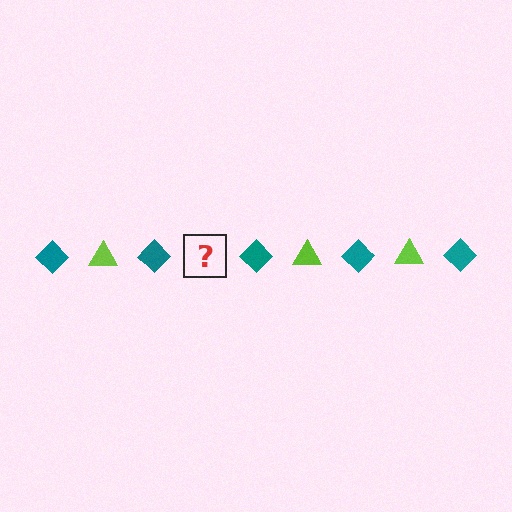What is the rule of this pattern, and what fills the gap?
The rule is that the pattern alternates between teal diamond and lime triangle. The gap should be filled with a lime triangle.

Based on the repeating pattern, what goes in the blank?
The blank should be a lime triangle.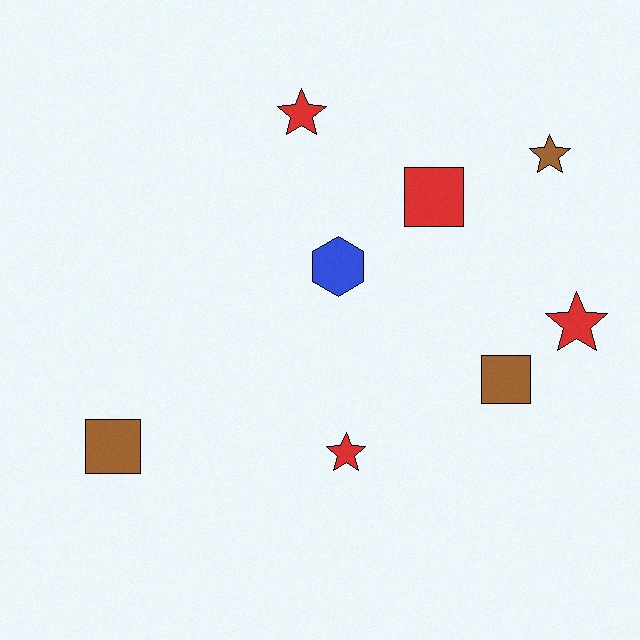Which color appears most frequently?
Red, with 4 objects.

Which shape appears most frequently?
Star, with 4 objects.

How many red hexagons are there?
There are no red hexagons.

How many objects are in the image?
There are 8 objects.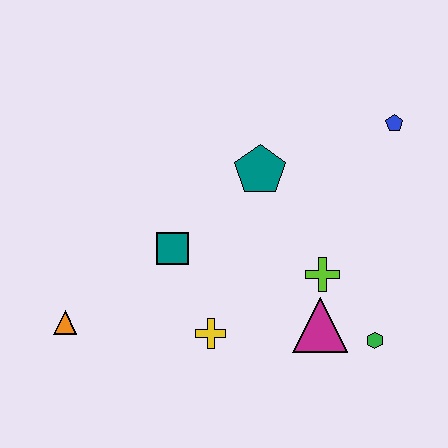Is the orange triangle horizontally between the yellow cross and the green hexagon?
No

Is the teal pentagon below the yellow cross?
No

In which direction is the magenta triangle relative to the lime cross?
The magenta triangle is below the lime cross.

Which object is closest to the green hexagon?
The magenta triangle is closest to the green hexagon.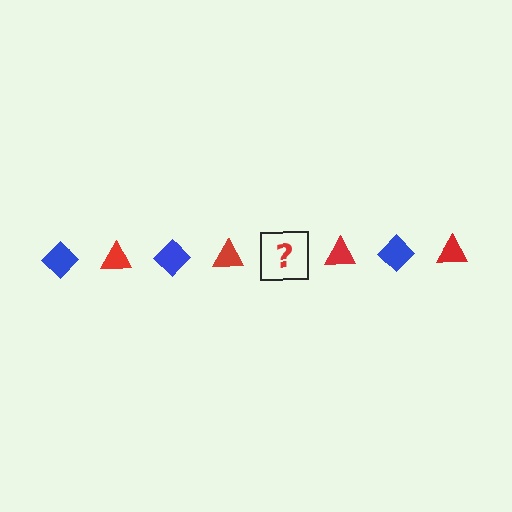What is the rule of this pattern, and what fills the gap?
The rule is that the pattern alternates between blue diamond and red triangle. The gap should be filled with a blue diamond.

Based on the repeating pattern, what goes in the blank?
The blank should be a blue diamond.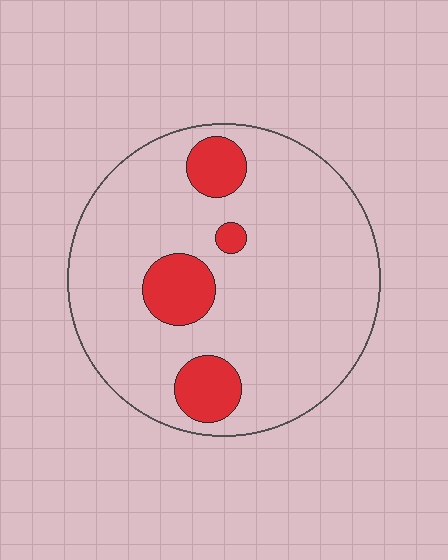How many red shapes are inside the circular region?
4.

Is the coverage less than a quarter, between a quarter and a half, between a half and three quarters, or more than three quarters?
Less than a quarter.